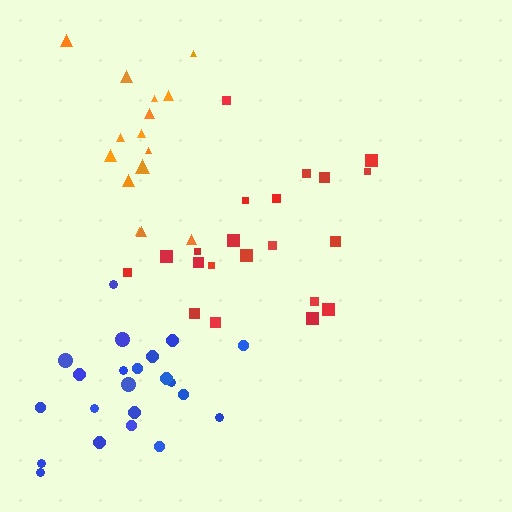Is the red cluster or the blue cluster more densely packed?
Blue.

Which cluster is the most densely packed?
Orange.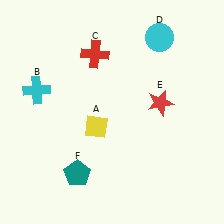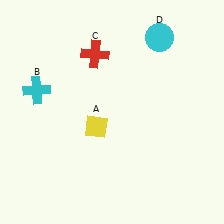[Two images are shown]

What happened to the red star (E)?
The red star (E) was removed in Image 2. It was in the top-right area of Image 1.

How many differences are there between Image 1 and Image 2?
There are 2 differences between the two images.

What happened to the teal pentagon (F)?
The teal pentagon (F) was removed in Image 2. It was in the bottom-left area of Image 1.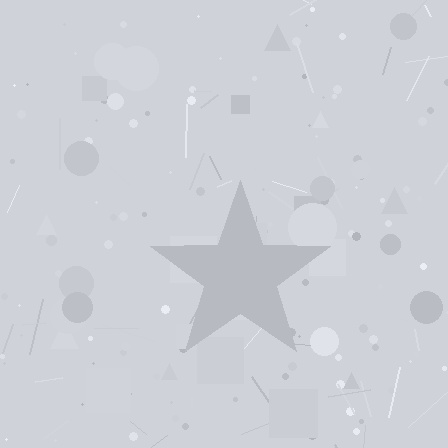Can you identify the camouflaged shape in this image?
The camouflaged shape is a star.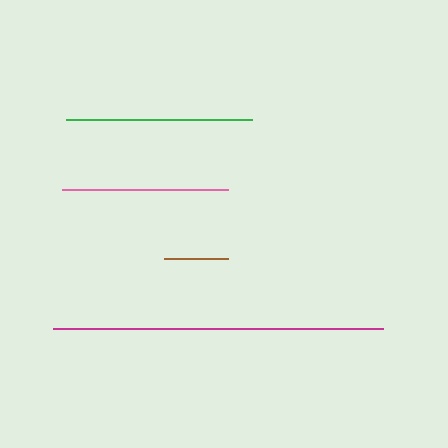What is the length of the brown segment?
The brown segment is approximately 64 pixels long.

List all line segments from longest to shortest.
From longest to shortest: magenta, green, pink, brown.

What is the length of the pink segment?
The pink segment is approximately 166 pixels long.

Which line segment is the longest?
The magenta line is the longest at approximately 330 pixels.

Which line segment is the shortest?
The brown line is the shortest at approximately 64 pixels.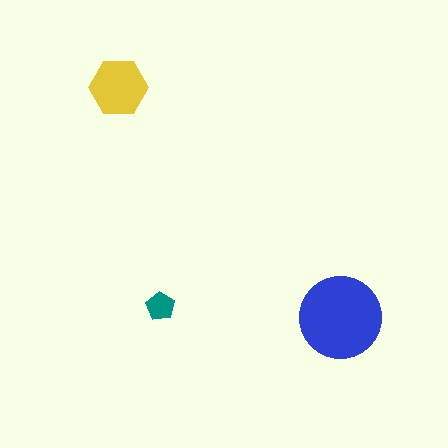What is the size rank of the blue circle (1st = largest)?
1st.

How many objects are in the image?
There are 3 objects in the image.